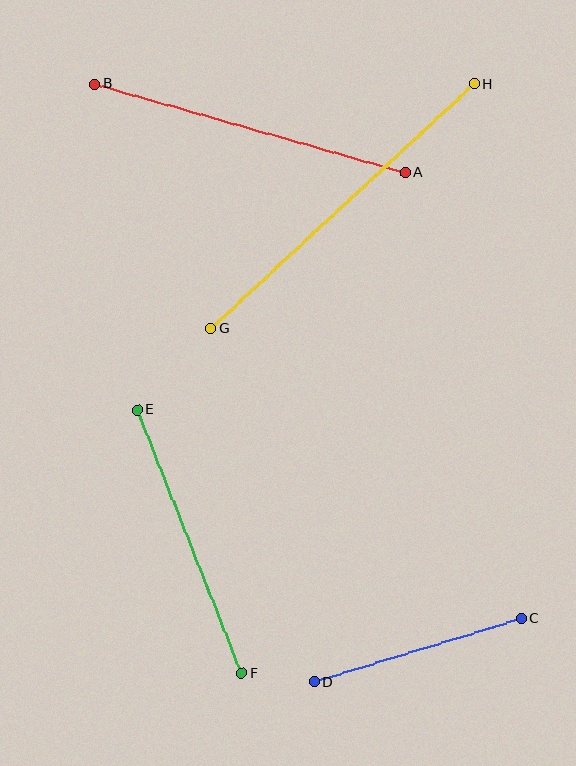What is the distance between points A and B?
The distance is approximately 323 pixels.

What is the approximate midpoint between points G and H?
The midpoint is at approximately (343, 206) pixels.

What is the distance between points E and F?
The distance is approximately 284 pixels.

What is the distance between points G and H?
The distance is approximately 359 pixels.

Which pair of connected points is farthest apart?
Points G and H are farthest apart.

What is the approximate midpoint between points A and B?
The midpoint is at approximately (250, 128) pixels.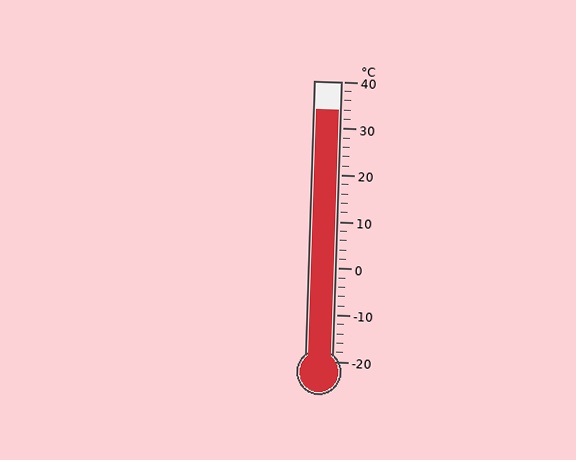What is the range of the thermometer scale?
The thermometer scale ranges from -20°C to 40°C.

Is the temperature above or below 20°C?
The temperature is above 20°C.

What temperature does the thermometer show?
The thermometer shows approximately 34°C.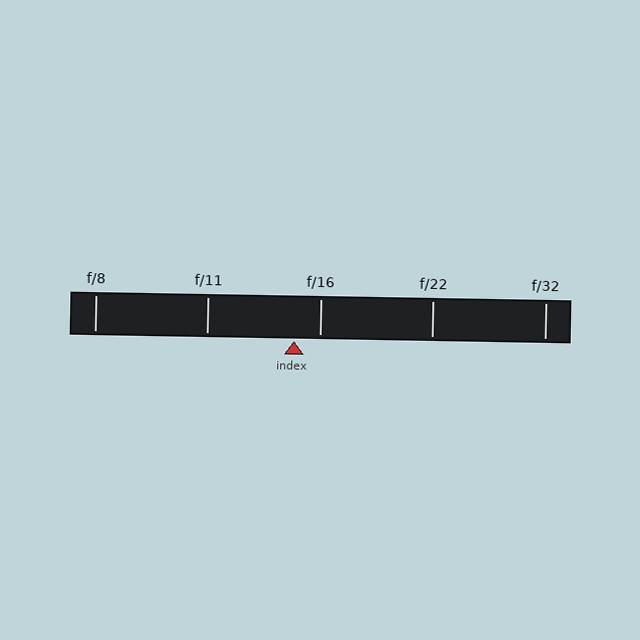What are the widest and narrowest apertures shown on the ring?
The widest aperture shown is f/8 and the narrowest is f/32.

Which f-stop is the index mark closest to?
The index mark is closest to f/16.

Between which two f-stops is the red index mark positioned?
The index mark is between f/11 and f/16.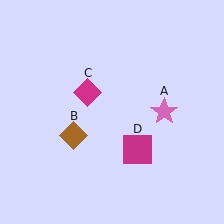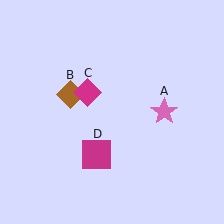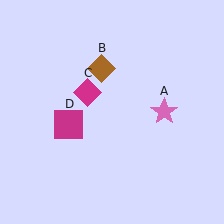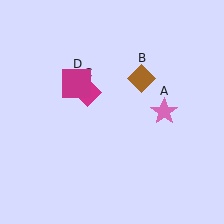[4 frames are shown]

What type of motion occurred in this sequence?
The brown diamond (object B), magenta square (object D) rotated clockwise around the center of the scene.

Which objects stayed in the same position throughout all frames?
Pink star (object A) and magenta diamond (object C) remained stationary.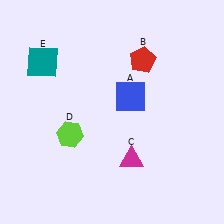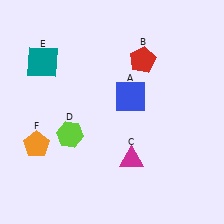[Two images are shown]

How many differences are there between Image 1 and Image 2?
There is 1 difference between the two images.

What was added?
An orange pentagon (F) was added in Image 2.